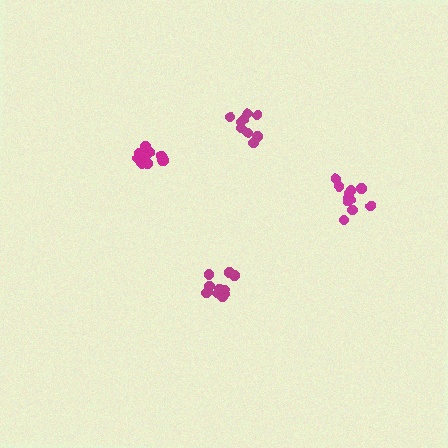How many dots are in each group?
Group 1: 12 dots, Group 2: 10 dots, Group 3: 9 dots, Group 4: 11 dots (42 total).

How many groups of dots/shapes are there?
There are 4 groups.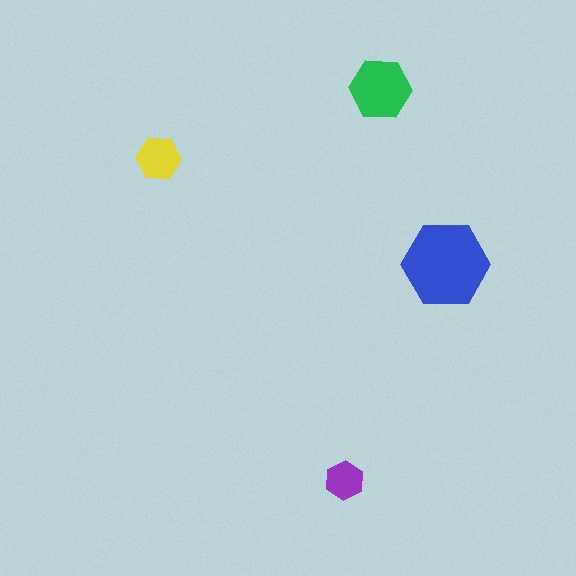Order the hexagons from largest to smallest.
the blue one, the green one, the yellow one, the purple one.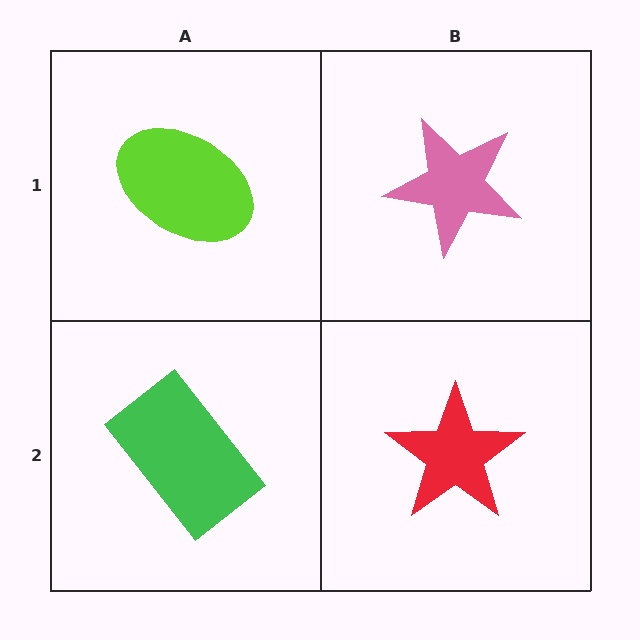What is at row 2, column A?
A green rectangle.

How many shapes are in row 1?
2 shapes.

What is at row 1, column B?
A pink star.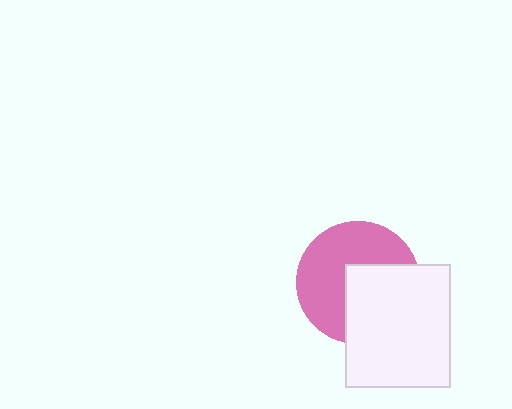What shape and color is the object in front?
The object in front is a white rectangle.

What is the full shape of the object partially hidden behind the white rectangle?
The partially hidden object is a pink circle.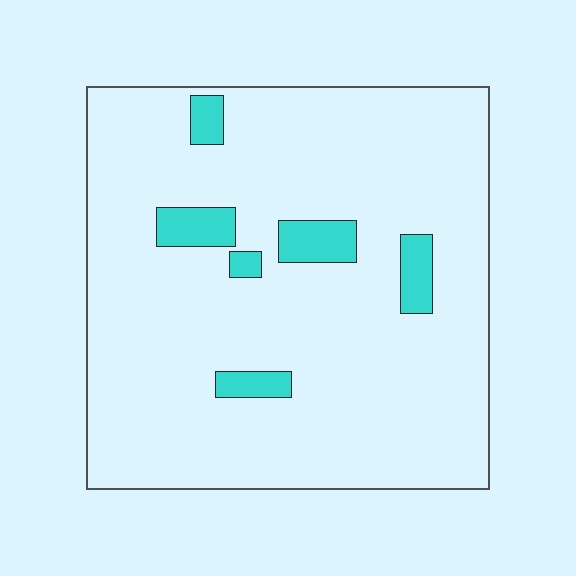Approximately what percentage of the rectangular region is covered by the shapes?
Approximately 10%.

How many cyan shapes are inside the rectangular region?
6.